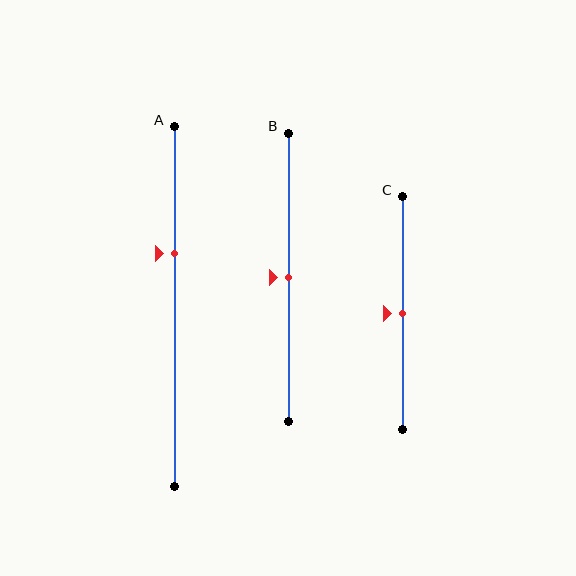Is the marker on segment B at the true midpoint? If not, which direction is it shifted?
Yes, the marker on segment B is at the true midpoint.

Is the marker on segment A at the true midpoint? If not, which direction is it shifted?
No, the marker on segment A is shifted upward by about 15% of the segment length.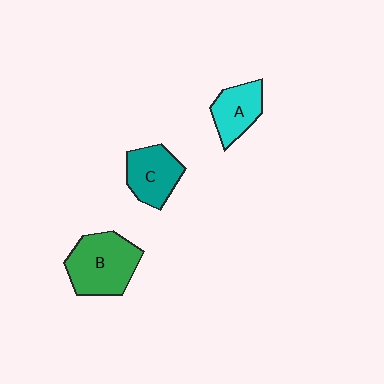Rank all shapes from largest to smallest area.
From largest to smallest: B (green), C (teal), A (cyan).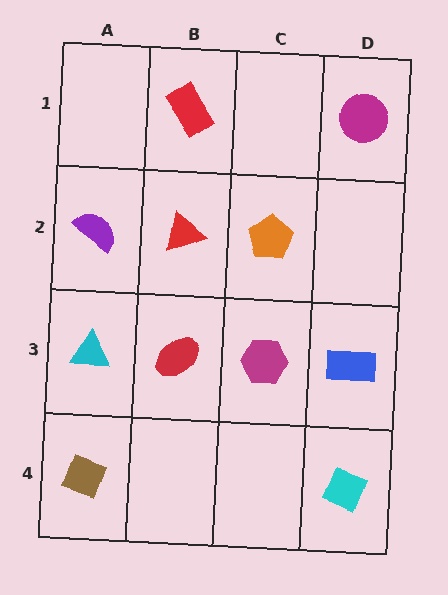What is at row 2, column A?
A purple semicircle.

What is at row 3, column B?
A red ellipse.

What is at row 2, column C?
An orange pentagon.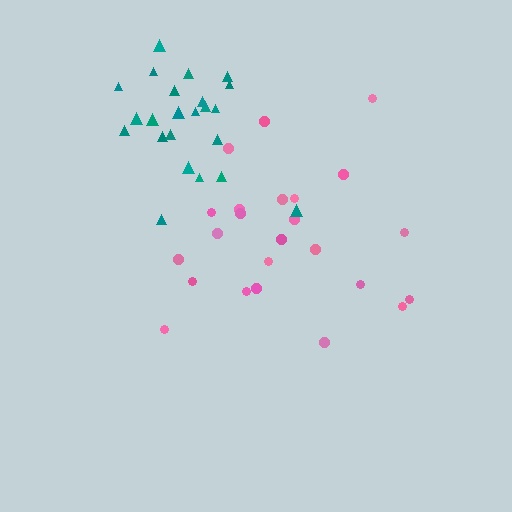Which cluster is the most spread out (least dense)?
Pink.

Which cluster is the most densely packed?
Teal.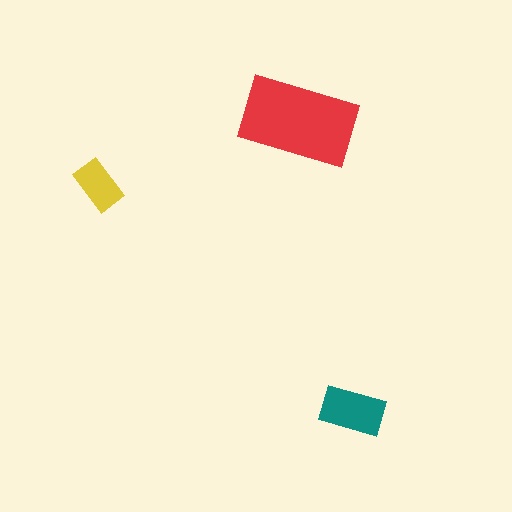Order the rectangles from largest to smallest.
the red one, the teal one, the yellow one.